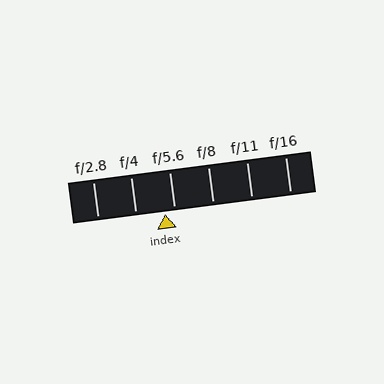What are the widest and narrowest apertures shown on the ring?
The widest aperture shown is f/2.8 and the narrowest is f/16.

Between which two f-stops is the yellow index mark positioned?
The index mark is between f/4 and f/5.6.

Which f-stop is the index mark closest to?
The index mark is closest to f/5.6.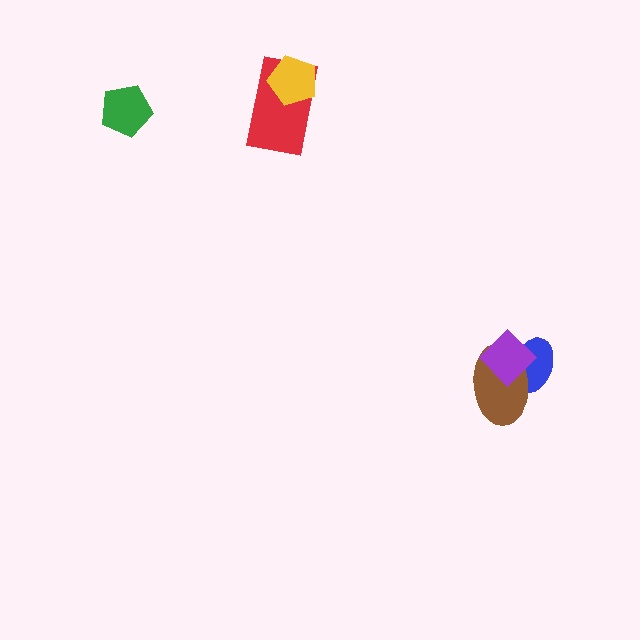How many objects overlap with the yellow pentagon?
1 object overlaps with the yellow pentagon.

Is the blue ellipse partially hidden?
Yes, it is partially covered by another shape.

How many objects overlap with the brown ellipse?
2 objects overlap with the brown ellipse.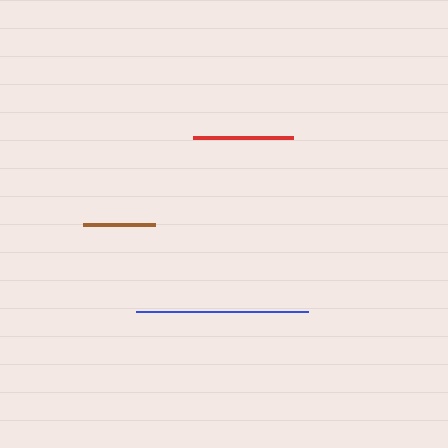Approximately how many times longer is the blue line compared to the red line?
The blue line is approximately 1.7 times the length of the red line.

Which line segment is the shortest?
The brown line is the shortest at approximately 72 pixels.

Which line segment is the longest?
The blue line is the longest at approximately 173 pixels.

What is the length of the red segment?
The red segment is approximately 101 pixels long.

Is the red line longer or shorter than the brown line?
The red line is longer than the brown line.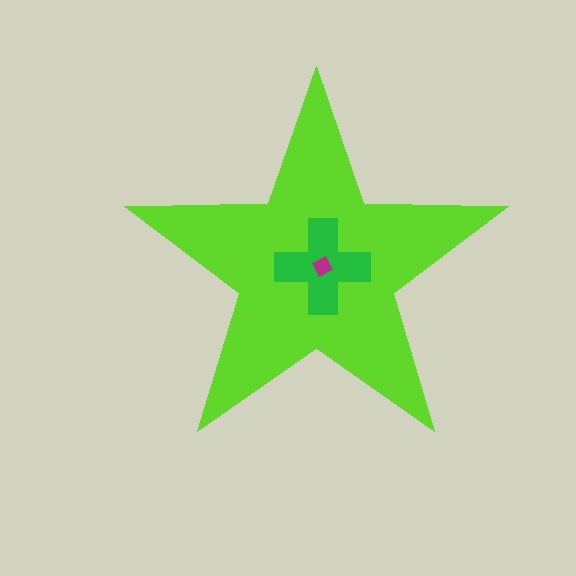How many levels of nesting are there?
3.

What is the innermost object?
The magenta diamond.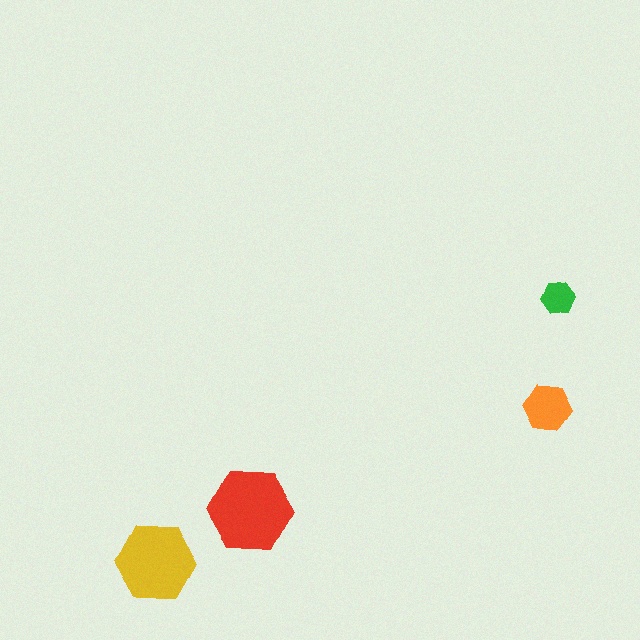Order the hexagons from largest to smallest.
the red one, the yellow one, the orange one, the green one.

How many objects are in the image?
There are 4 objects in the image.